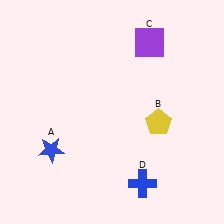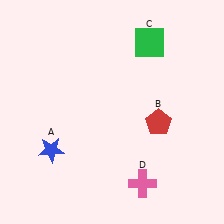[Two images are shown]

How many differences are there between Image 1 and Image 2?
There are 3 differences between the two images.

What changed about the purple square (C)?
In Image 1, C is purple. In Image 2, it changed to green.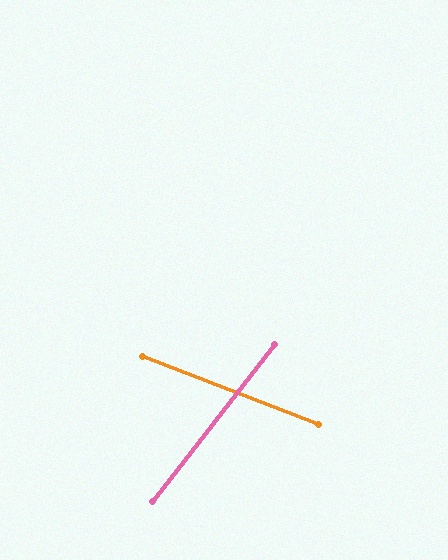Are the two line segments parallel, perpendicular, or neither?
Neither parallel nor perpendicular — they differ by about 73°.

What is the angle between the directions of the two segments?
Approximately 73 degrees.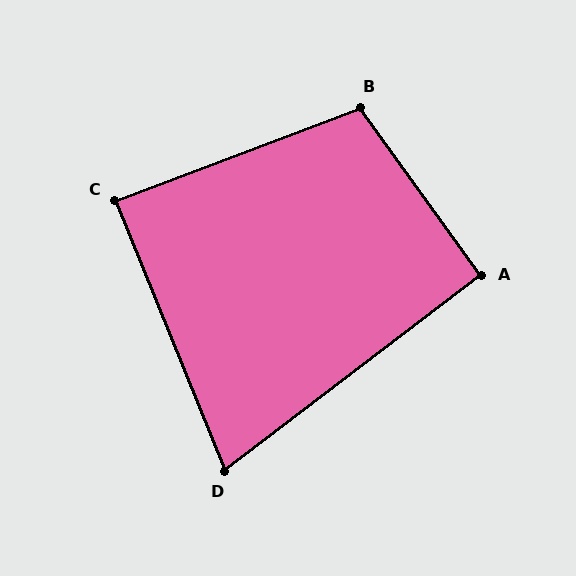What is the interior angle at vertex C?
Approximately 89 degrees (approximately right).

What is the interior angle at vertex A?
Approximately 91 degrees (approximately right).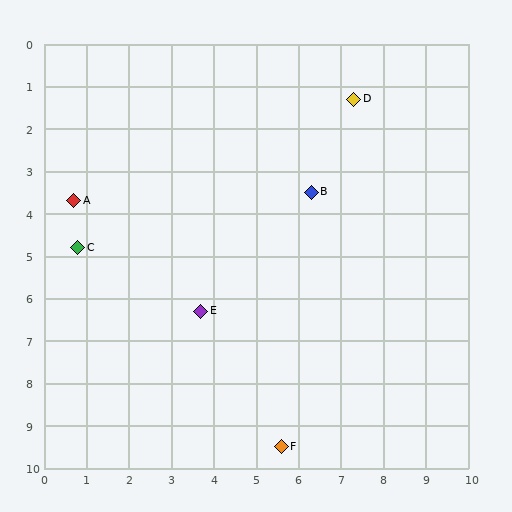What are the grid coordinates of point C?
Point C is at approximately (0.8, 4.8).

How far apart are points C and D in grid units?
Points C and D are about 7.4 grid units apart.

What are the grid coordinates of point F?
Point F is at approximately (5.6, 9.5).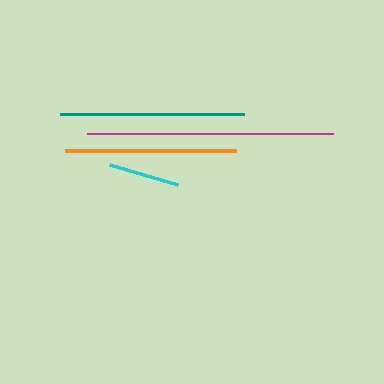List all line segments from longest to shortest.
From longest to shortest: magenta, teal, orange, cyan.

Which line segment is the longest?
The magenta line is the longest at approximately 246 pixels.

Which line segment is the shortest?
The cyan line is the shortest at approximately 71 pixels.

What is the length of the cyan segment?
The cyan segment is approximately 71 pixels long.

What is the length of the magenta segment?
The magenta segment is approximately 246 pixels long.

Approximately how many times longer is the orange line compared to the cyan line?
The orange line is approximately 2.4 times the length of the cyan line.